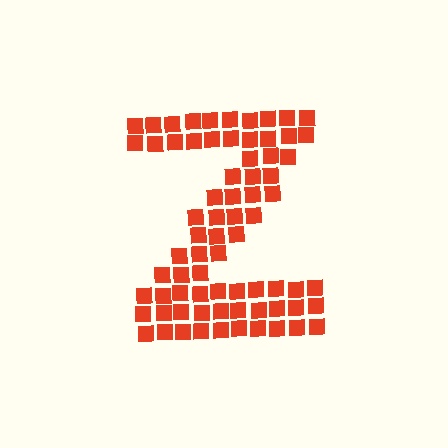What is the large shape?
The large shape is the letter Z.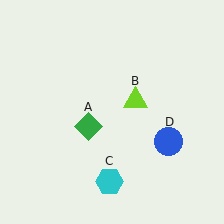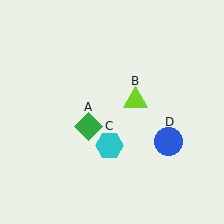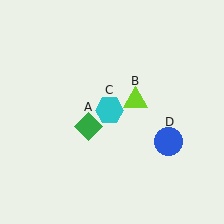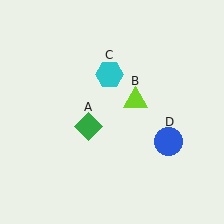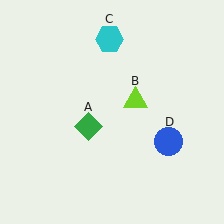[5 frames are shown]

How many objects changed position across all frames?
1 object changed position: cyan hexagon (object C).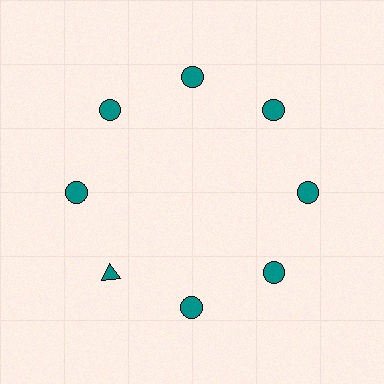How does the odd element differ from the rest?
It has a different shape: triangle instead of circle.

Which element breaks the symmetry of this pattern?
The teal triangle at roughly the 8 o'clock position breaks the symmetry. All other shapes are teal circles.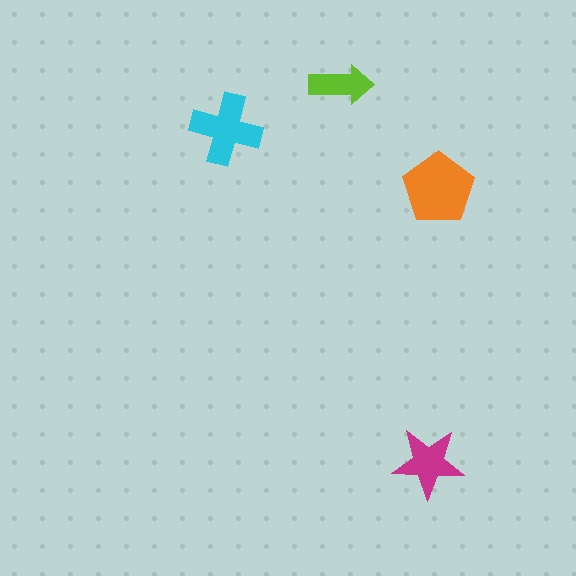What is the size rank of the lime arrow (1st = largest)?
4th.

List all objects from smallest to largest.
The lime arrow, the magenta star, the cyan cross, the orange pentagon.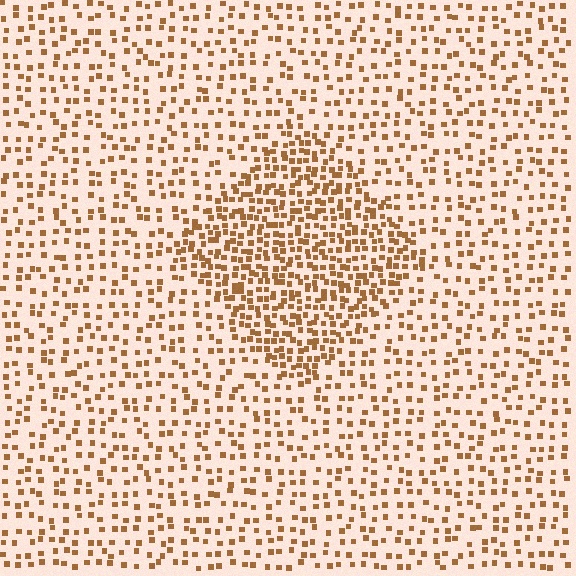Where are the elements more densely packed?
The elements are more densely packed inside the diamond boundary.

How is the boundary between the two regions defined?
The boundary is defined by a change in element density (approximately 2.1x ratio). All elements are the same color, size, and shape.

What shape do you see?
I see a diamond.